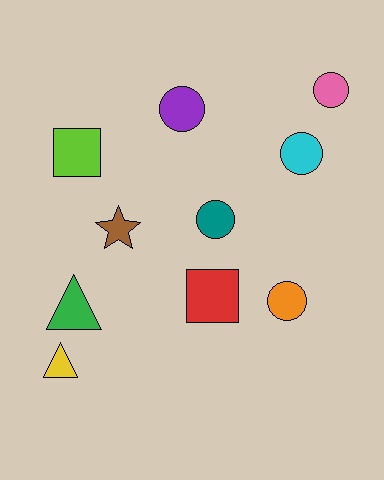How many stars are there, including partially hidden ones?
There is 1 star.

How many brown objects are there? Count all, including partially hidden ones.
There is 1 brown object.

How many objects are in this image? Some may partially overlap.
There are 10 objects.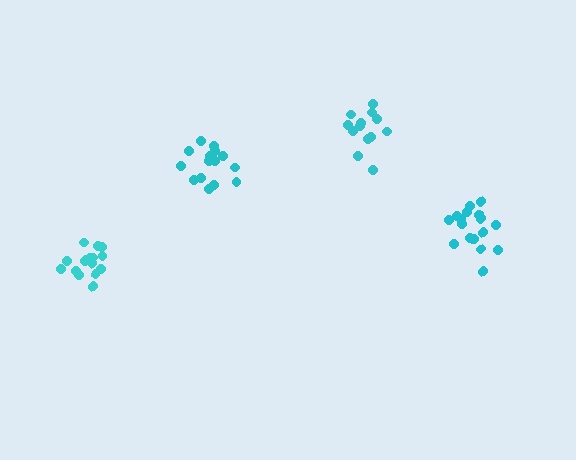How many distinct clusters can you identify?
There are 4 distinct clusters.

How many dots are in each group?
Group 1: 16 dots, Group 2: 16 dots, Group 3: 18 dots, Group 4: 13 dots (63 total).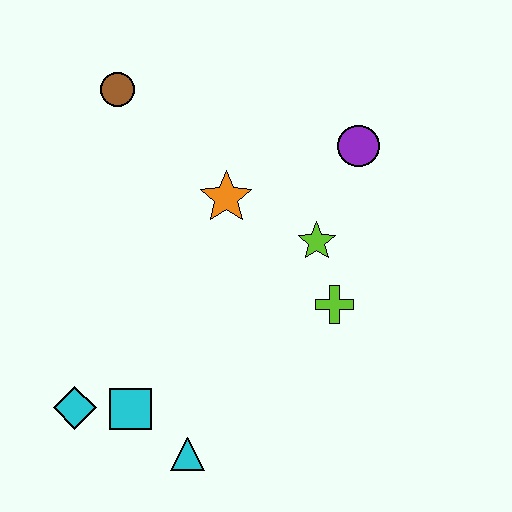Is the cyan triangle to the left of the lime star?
Yes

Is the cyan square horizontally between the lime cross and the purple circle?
No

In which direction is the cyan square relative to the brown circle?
The cyan square is below the brown circle.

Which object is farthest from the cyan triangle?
The brown circle is farthest from the cyan triangle.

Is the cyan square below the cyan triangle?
No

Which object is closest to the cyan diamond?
The cyan square is closest to the cyan diamond.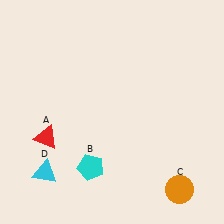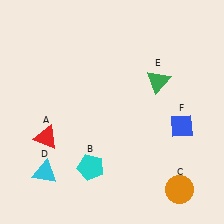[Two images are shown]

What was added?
A green triangle (E), a blue diamond (F) were added in Image 2.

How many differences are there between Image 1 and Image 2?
There are 2 differences between the two images.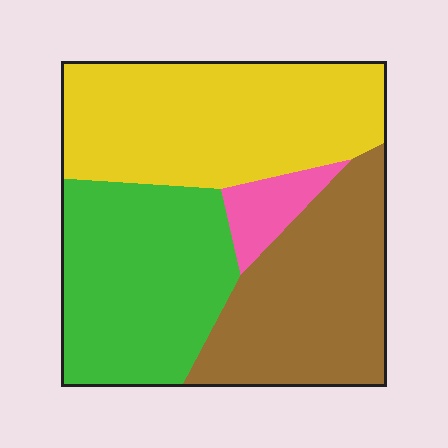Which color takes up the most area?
Yellow, at roughly 35%.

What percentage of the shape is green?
Green covers around 30% of the shape.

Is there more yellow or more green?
Yellow.